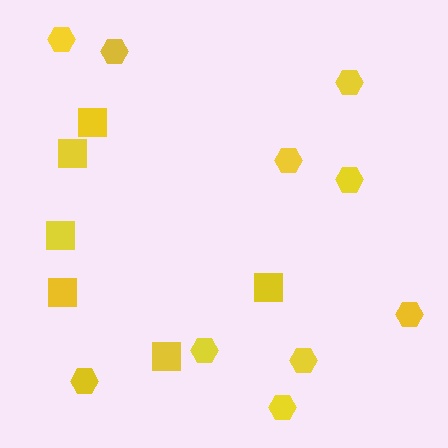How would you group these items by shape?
There are 2 groups: one group of hexagons (10) and one group of squares (6).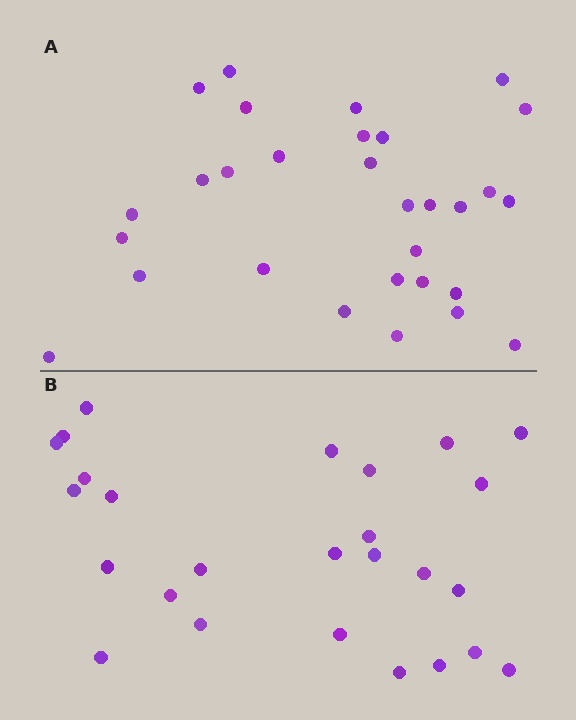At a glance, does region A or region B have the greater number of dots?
Region A (the top region) has more dots.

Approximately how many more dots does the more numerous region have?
Region A has about 4 more dots than region B.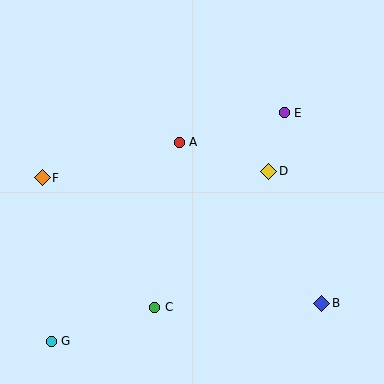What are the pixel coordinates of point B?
Point B is at (322, 303).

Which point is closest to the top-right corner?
Point E is closest to the top-right corner.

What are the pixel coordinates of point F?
Point F is at (42, 178).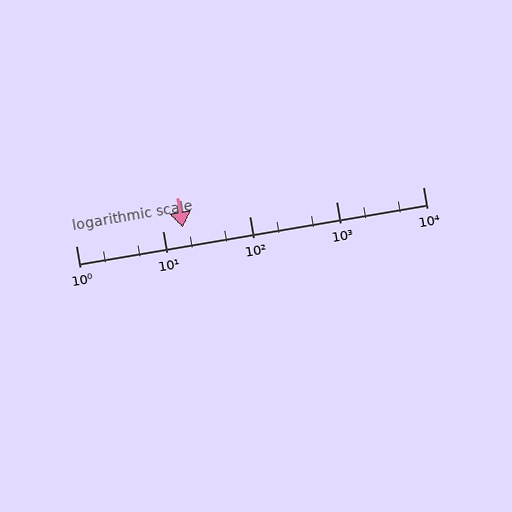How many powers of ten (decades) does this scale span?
The scale spans 4 decades, from 1 to 10000.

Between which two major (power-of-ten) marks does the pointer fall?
The pointer is between 10 and 100.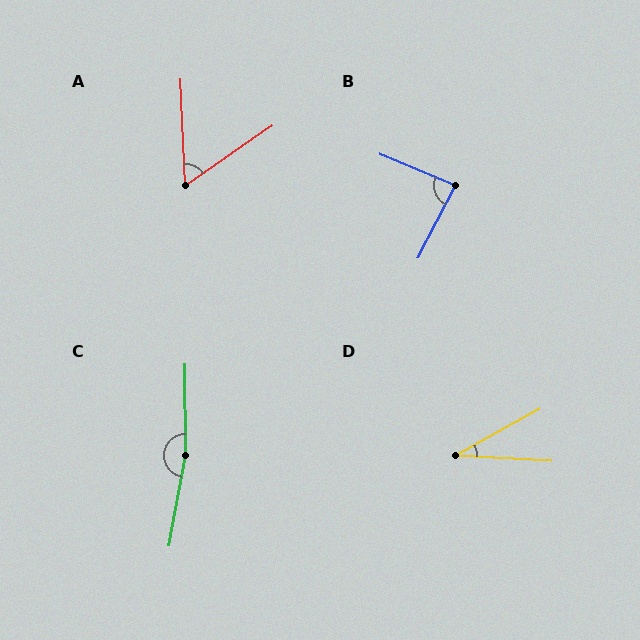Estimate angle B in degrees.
Approximately 85 degrees.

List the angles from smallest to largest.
D (32°), A (58°), B (85°), C (170°).